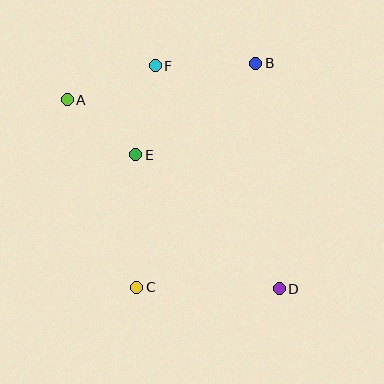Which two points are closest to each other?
Points A and E are closest to each other.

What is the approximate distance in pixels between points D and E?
The distance between D and E is approximately 196 pixels.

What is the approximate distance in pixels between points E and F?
The distance between E and F is approximately 91 pixels.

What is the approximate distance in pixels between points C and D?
The distance between C and D is approximately 142 pixels.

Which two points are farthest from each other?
Points A and D are farthest from each other.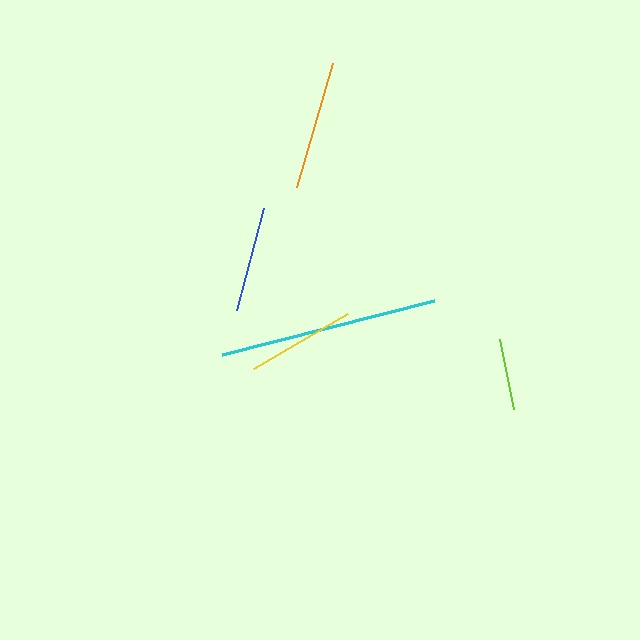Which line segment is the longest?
The cyan line is the longest at approximately 219 pixels.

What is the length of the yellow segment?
The yellow segment is approximately 109 pixels long.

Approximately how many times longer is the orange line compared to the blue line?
The orange line is approximately 1.2 times the length of the blue line.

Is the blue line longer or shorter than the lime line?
The blue line is longer than the lime line.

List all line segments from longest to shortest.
From longest to shortest: cyan, orange, yellow, blue, lime.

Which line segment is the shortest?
The lime line is the shortest at approximately 72 pixels.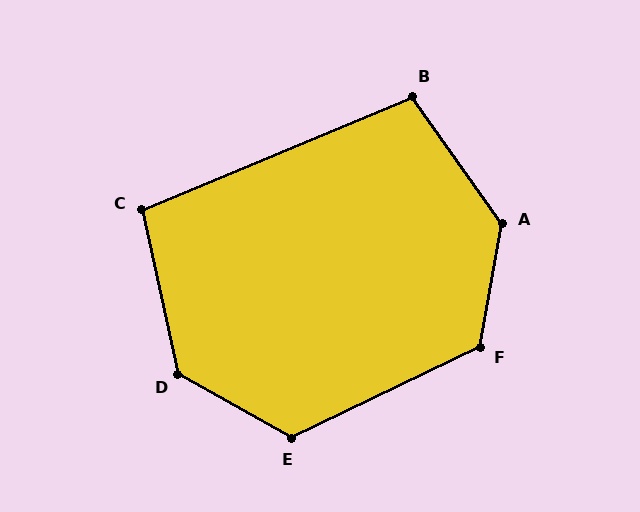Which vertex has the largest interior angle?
A, at approximately 135 degrees.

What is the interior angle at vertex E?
Approximately 125 degrees (obtuse).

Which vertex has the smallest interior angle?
C, at approximately 100 degrees.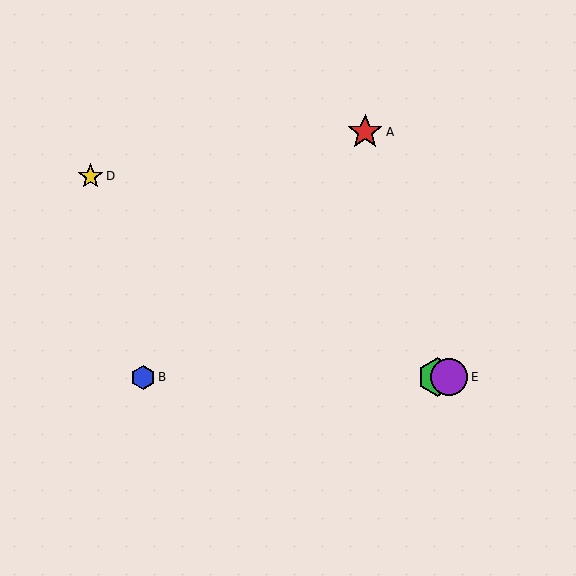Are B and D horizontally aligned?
No, B is at y≈377 and D is at y≈176.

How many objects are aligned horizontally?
3 objects (B, C, E) are aligned horizontally.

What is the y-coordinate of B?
Object B is at y≈377.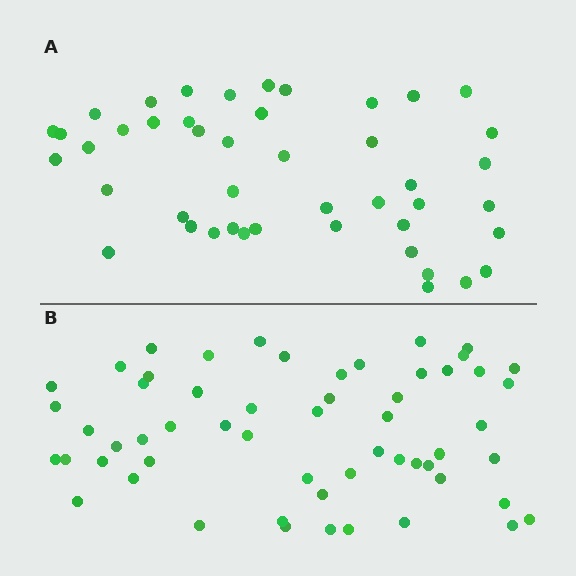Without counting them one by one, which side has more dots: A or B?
Region B (the bottom region) has more dots.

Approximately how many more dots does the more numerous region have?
Region B has roughly 12 or so more dots than region A.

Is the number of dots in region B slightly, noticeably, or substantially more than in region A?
Region B has noticeably more, but not dramatically so. The ratio is roughly 1.3 to 1.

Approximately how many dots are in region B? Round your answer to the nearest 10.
About 60 dots. (The exact count is 57, which rounds to 60.)